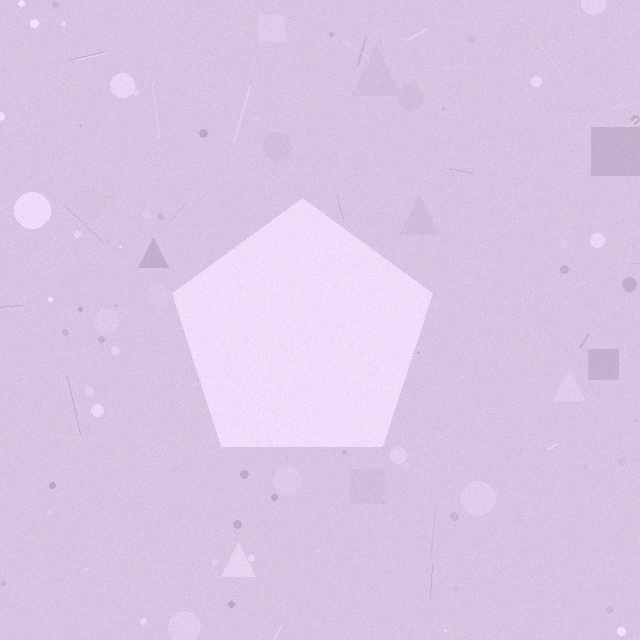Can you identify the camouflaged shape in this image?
The camouflaged shape is a pentagon.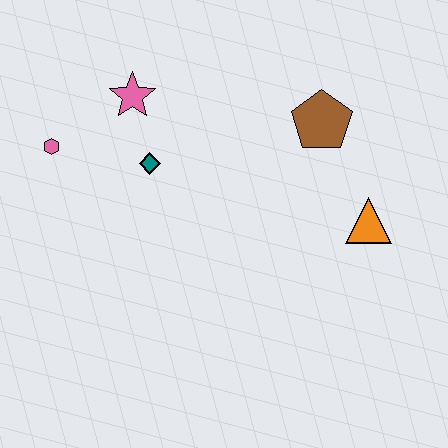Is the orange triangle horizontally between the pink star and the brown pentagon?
No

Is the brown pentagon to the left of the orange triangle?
Yes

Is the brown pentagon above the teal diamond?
Yes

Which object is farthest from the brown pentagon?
The pink hexagon is farthest from the brown pentagon.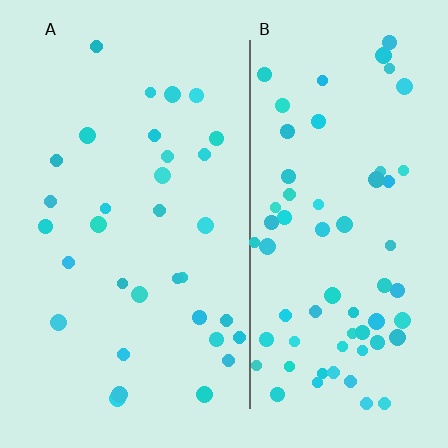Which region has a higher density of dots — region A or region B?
B (the right).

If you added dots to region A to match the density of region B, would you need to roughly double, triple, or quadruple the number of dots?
Approximately double.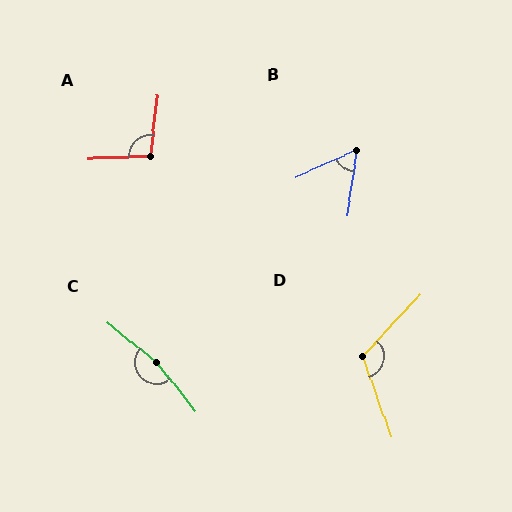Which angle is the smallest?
B, at approximately 58 degrees.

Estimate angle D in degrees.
Approximately 117 degrees.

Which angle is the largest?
C, at approximately 168 degrees.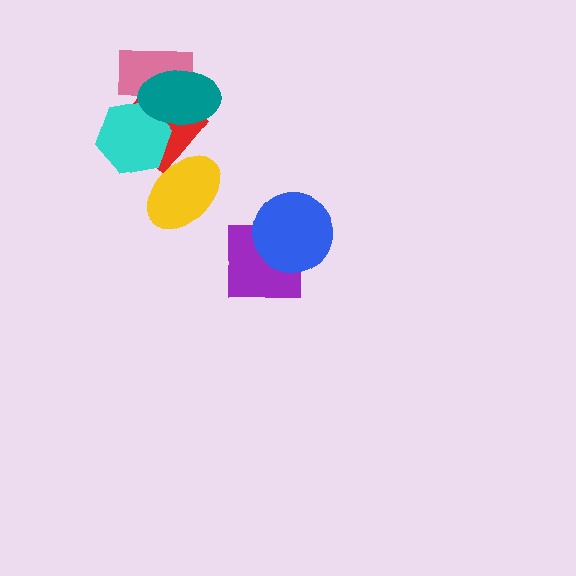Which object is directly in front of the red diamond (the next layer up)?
The yellow ellipse is directly in front of the red diamond.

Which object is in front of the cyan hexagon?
The teal ellipse is in front of the cyan hexagon.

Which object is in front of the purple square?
The blue circle is in front of the purple square.